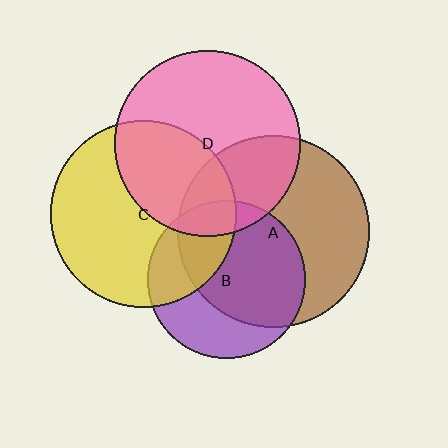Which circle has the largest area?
Circle A (brown).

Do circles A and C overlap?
Yes.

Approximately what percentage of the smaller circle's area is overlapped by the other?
Approximately 20%.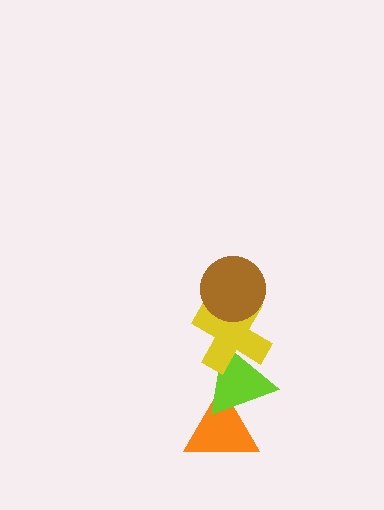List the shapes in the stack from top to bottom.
From top to bottom: the brown circle, the yellow cross, the lime triangle, the orange triangle.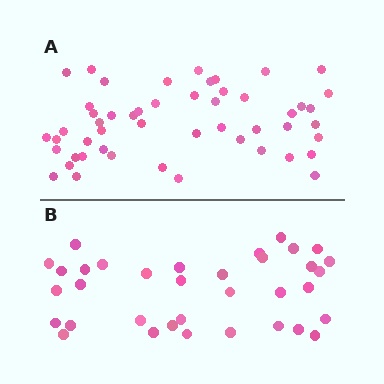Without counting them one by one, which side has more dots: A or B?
Region A (the top region) has more dots.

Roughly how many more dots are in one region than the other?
Region A has approximately 15 more dots than region B.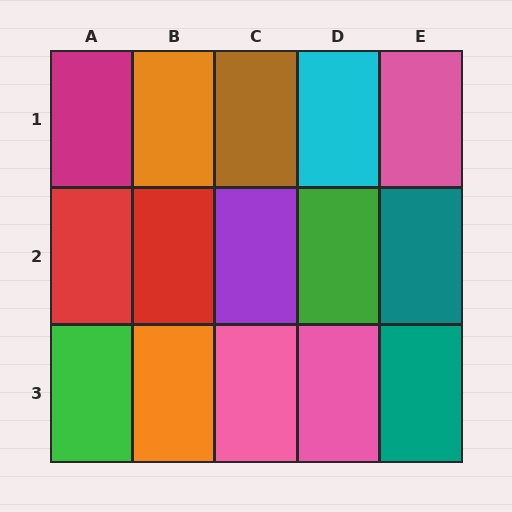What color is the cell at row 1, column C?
Brown.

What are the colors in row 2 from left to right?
Red, red, purple, green, teal.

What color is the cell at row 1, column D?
Cyan.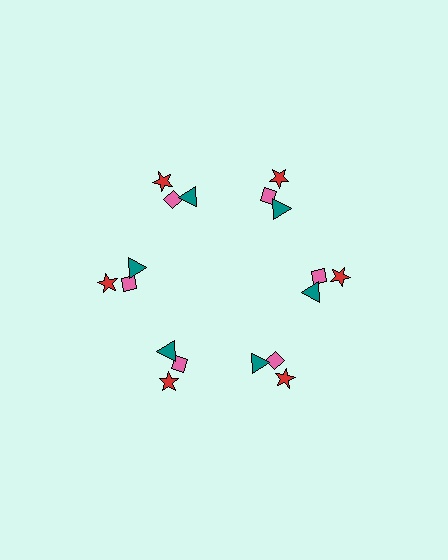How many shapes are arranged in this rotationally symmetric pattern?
There are 18 shapes, arranged in 6 groups of 3.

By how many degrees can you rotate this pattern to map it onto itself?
The pattern maps onto itself every 60 degrees of rotation.